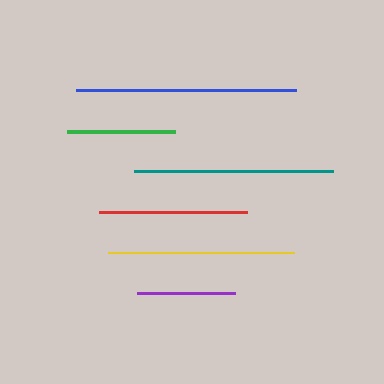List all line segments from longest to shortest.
From longest to shortest: blue, teal, yellow, red, green, purple.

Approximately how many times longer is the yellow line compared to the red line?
The yellow line is approximately 1.3 times the length of the red line.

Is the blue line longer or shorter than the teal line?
The blue line is longer than the teal line.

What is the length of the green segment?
The green segment is approximately 108 pixels long.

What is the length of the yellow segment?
The yellow segment is approximately 186 pixels long.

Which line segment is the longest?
The blue line is the longest at approximately 220 pixels.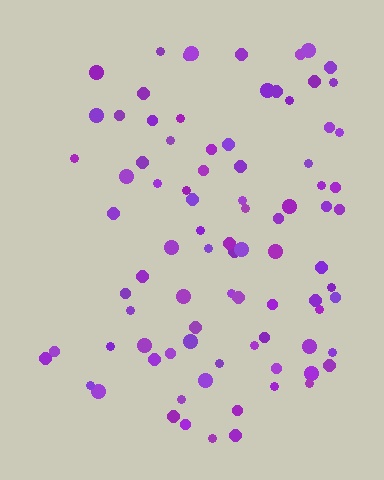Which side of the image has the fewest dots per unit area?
The left.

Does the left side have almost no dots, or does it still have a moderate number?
Still a moderate number, just noticeably fewer than the right.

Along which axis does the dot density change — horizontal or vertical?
Horizontal.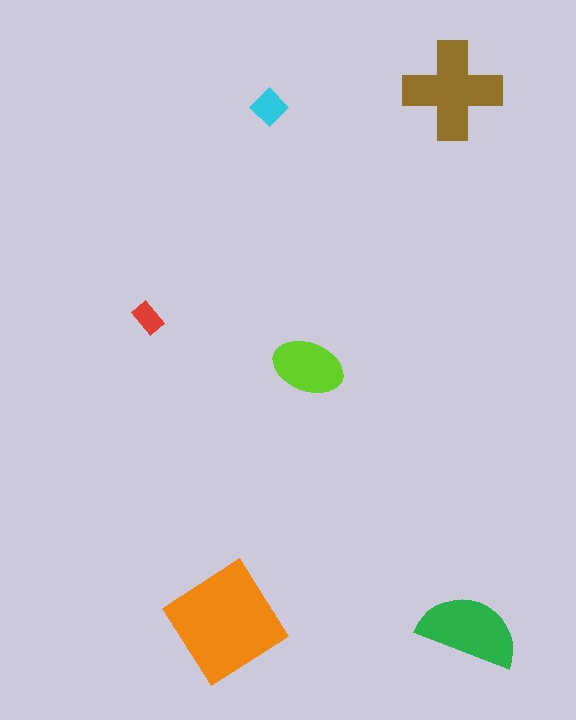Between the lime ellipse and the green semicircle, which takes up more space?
The green semicircle.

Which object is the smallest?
The red rectangle.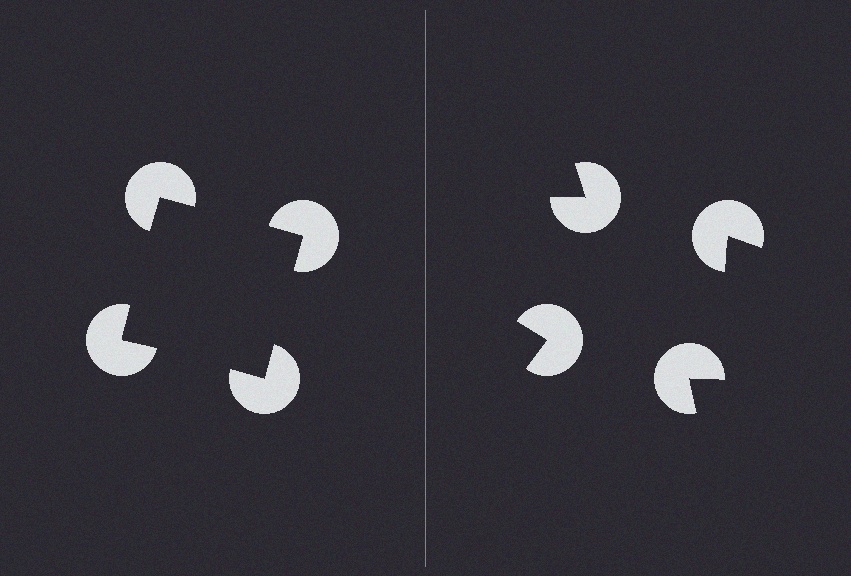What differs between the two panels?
The pac-man discs are positioned identically on both sides; only the wedge orientations differ. On the left they align to a square; on the right they are misaligned.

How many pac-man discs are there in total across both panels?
8 — 4 on each side.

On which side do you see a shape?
An illusory square appears on the left side. On the right side the wedge cuts are rotated, so no coherent shape forms.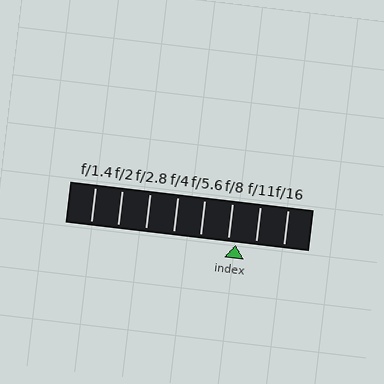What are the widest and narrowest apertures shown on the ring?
The widest aperture shown is f/1.4 and the narrowest is f/16.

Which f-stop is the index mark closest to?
The index mark is closest to f/8.